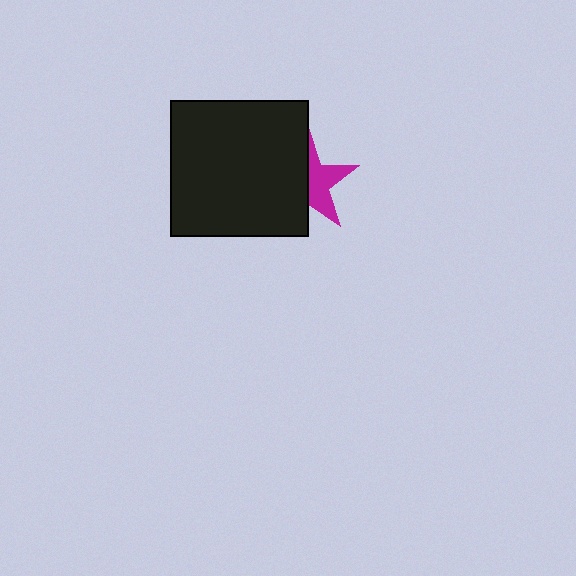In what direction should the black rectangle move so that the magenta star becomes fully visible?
The black rectangle should move left. That is the shortest direction to clear the overlap and leave the magenta star fully visible.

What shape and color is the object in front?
The object in front is a black rectangle.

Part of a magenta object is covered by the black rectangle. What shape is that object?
It is a star.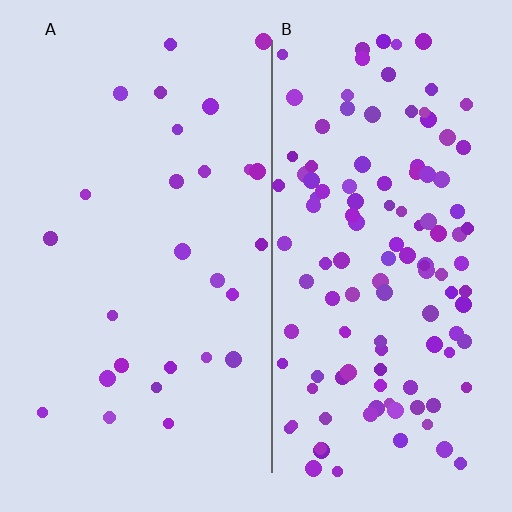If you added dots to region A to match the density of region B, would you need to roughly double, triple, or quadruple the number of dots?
Approximately quadruple.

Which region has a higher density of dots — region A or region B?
B (the right).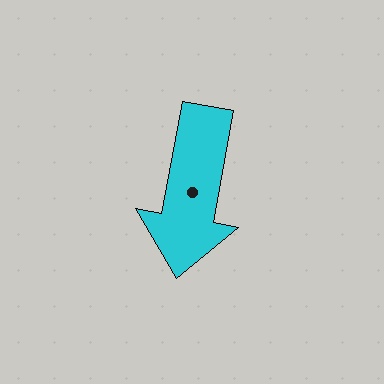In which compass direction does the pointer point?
South.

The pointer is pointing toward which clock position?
Roughly 6 o'clock.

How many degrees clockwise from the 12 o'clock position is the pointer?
Approximately 190 degrees.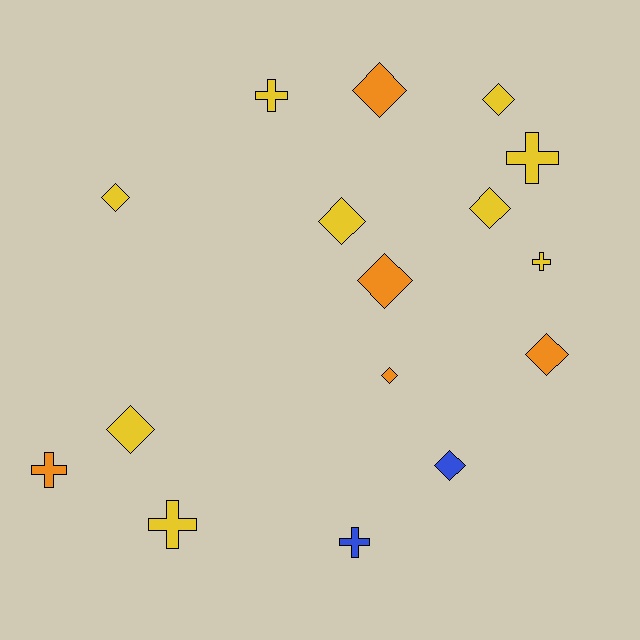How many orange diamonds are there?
There are 4 orange diamonds.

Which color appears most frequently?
Yellow, with 9 objects.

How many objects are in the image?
There are 16 objects.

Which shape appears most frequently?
Diamond, with 10 objects.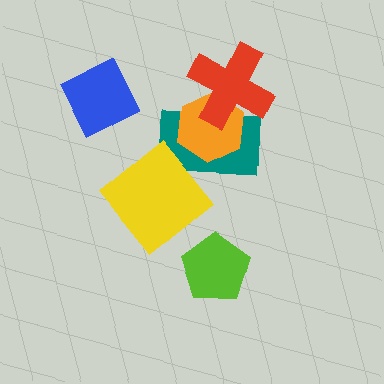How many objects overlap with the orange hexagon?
2 objects overlap with the orange hexagon.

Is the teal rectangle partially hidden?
Yes, it is partially covered by another shape.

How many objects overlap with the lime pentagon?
0 objects overlap with the lime pentagon.